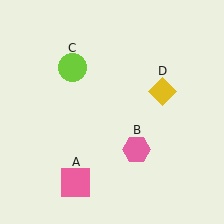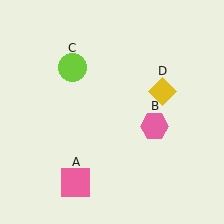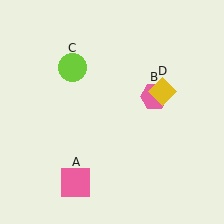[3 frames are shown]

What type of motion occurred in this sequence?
The pink hexagon (object B) rotated counterclockwise around the center of the scene.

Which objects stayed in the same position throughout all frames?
Pink square (object A) and lime circle (object C) and yellow diamond (object D) remained stationary.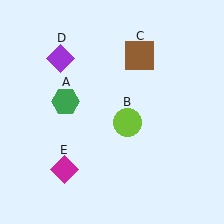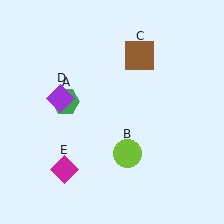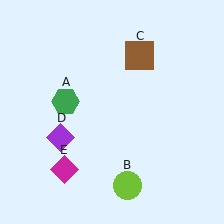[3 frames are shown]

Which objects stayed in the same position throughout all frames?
Green hexagon (object A) and brown square (object C) and magenta diamond (object E) remained stationary.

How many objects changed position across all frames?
2 objects changed position: lime circle (object B), purple diamond (object D).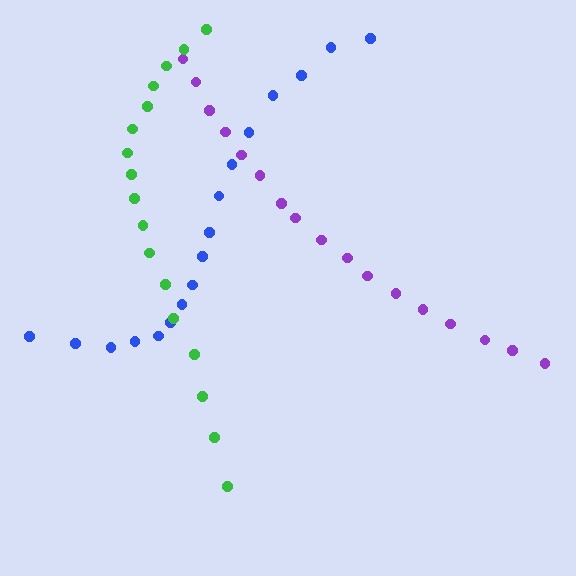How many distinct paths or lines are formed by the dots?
There are 3 distinct paths.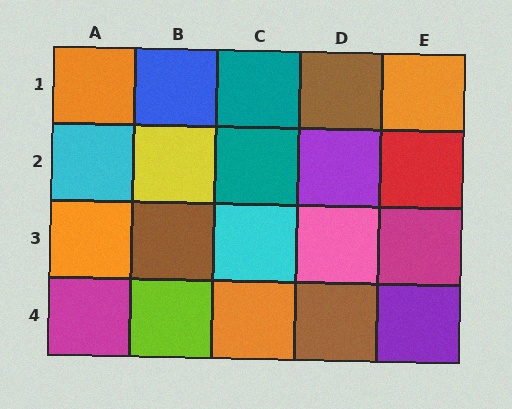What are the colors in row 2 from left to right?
Cyan, yellow, teal, purple, red.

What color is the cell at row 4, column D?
Brown.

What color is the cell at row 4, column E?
Purple.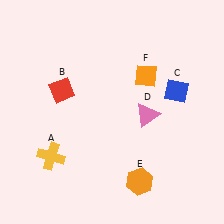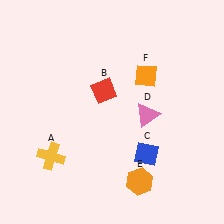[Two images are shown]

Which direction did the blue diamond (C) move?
The blue diamond (C) moved down.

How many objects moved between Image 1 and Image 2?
2 objects moved between the two images.